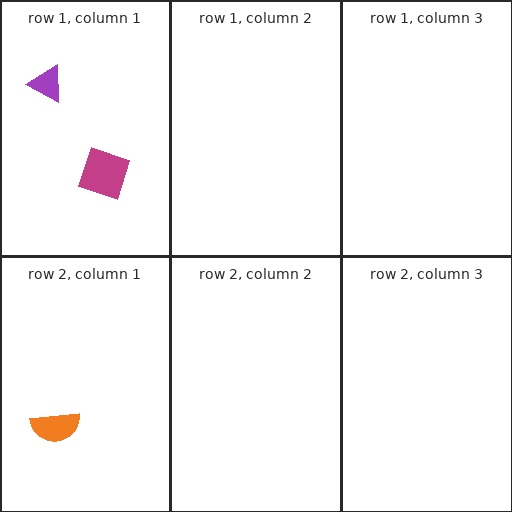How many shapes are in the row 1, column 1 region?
2.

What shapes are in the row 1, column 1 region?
The magenta square, the purple triangle.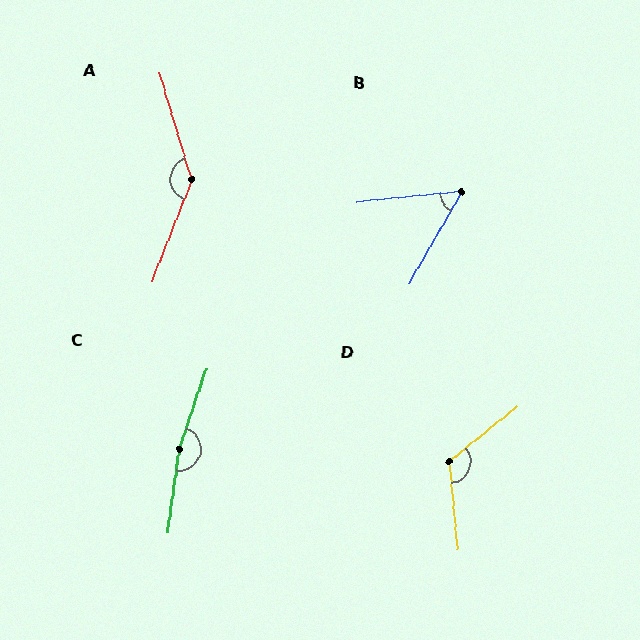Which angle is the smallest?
B, at approximately 55 degrees.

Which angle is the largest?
C, at approximately 169 degrees.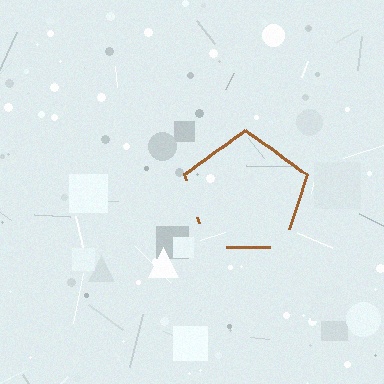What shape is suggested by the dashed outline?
The dashed outline suggests a pentagon.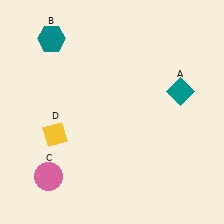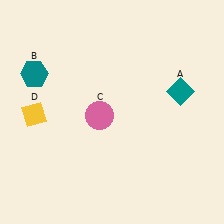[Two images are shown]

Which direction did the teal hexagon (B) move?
The teal hexagon (B) moved down.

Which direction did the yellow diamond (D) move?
The yellow diamond (D) moved left.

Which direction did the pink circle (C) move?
The pink circle (C) moved up.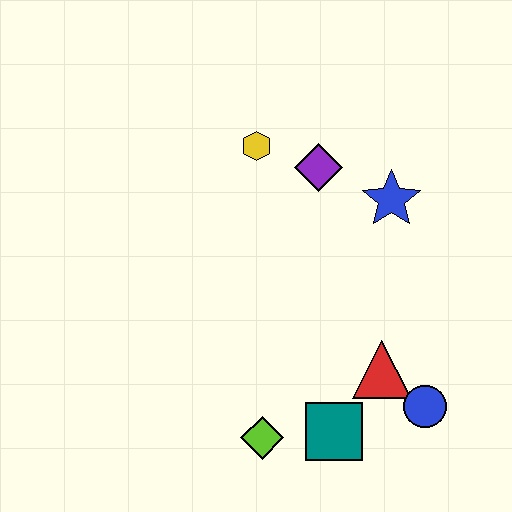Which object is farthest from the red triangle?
The yellow hexagon is farthest from the red triangle.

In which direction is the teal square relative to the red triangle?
The teal square is below the red triangle.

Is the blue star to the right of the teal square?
Yes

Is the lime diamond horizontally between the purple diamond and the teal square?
No